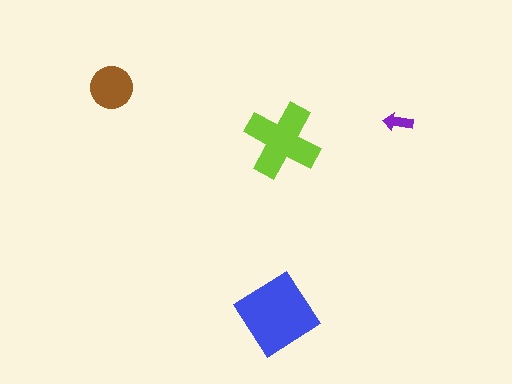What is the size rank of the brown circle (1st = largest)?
3rd.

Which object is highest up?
The brown circle is topmost.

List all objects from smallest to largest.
The purple arrow, the brown circle, the lime cross, the blue diamond.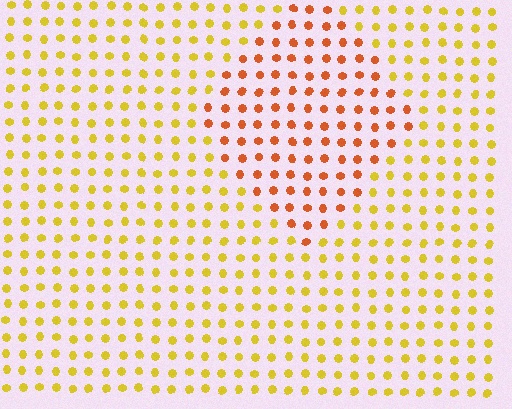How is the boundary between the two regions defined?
The boundary is defined purely by a slight shift in hue (about 37 degrees). Spacing, size, and orientation are identical on both sides.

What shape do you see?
I see a diamond.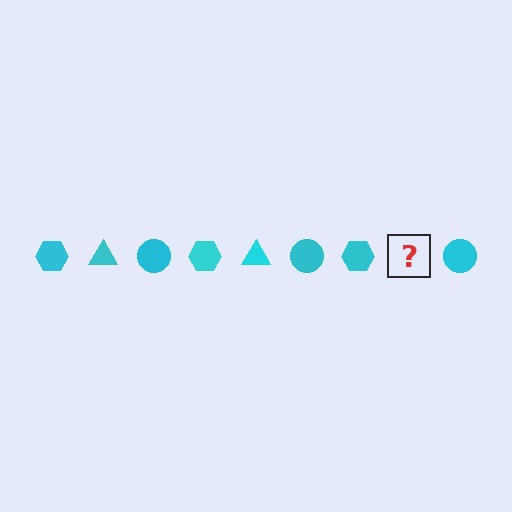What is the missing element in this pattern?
The missing element is a cyan triangle.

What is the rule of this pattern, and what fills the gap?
The rule is that the pattern cycles through hexagon, triangle, circle shapes in cyan. The gap should be filled with a cyan triangle.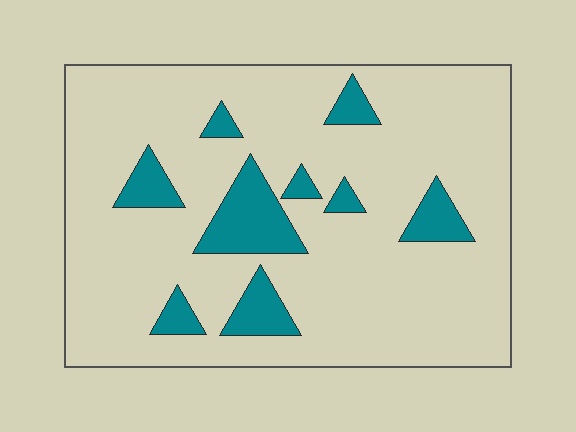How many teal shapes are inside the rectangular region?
9.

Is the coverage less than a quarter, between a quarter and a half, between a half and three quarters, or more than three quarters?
Less than a quarter.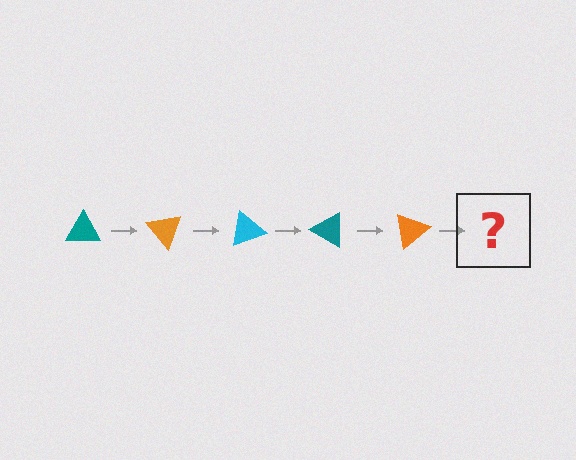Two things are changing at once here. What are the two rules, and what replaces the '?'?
The two rules are that it rotates 50 degrees each step and the color cycles through teal, orange, and cyan. The '?' should be a cyan triangle, rotated 250 degrees from the start.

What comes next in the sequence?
The next element should be a cyan triangle, rotated 250 degrees from the start.